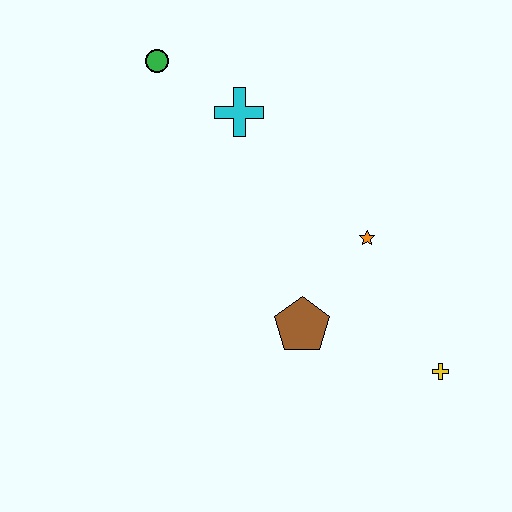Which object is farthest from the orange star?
The green circle is farthest from the orange star.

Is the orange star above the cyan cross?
No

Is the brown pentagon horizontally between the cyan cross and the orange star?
Yes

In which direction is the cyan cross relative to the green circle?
The cyan cross is to the right of the green circle.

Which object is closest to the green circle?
The cyan cross is closest to the green circle.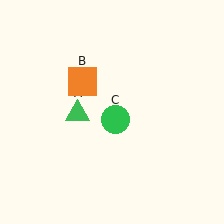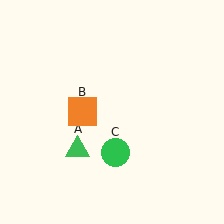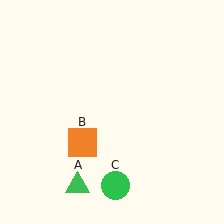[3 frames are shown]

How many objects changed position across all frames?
3 objects changed position: green triangle (object A), orange square (object B), green circle (object C).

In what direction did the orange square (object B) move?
The orange square (object B) moved down.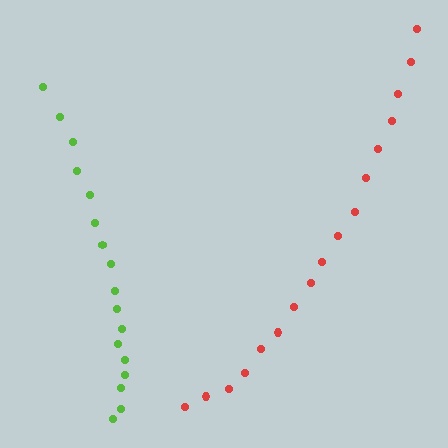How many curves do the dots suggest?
There are 2 distinct paths.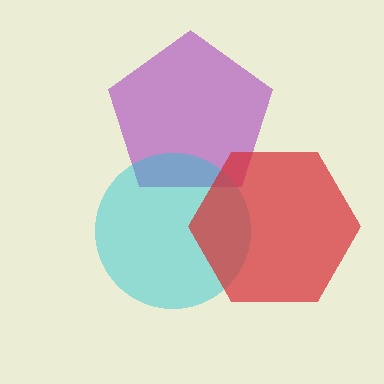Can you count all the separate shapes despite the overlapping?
Yes, there are 3 separate shapes.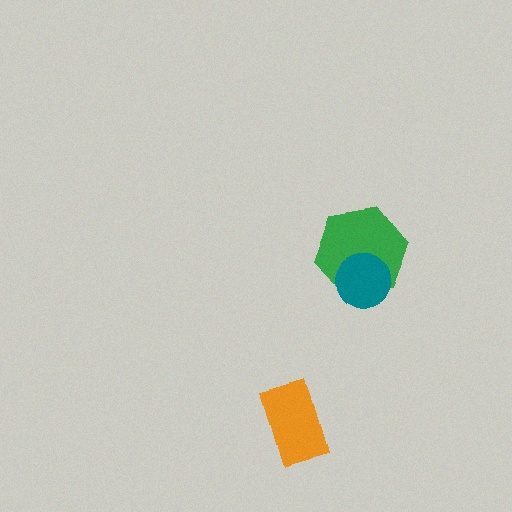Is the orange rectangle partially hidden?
No, no other shape covers it.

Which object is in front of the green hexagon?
The teal circle is in front of the green hexagon.